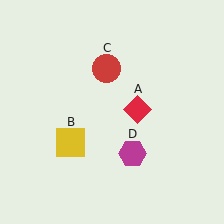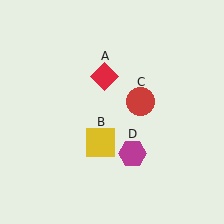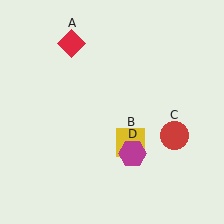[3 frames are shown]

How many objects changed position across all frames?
3 objects changed position: red diamond (object A), yellow square (object B), red circle (object C).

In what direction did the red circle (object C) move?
The red circle (object C) moved down and to the right.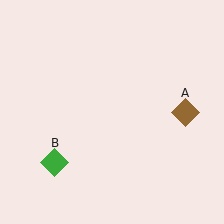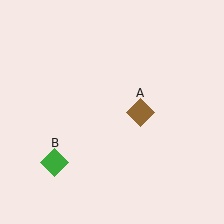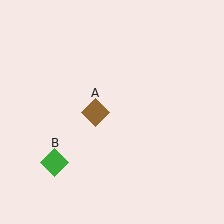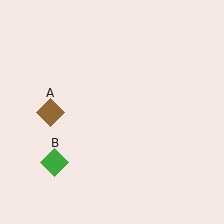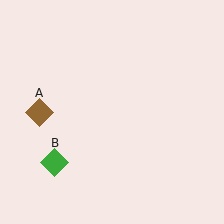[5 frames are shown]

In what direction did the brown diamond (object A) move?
The brown diamond (object A) moved left.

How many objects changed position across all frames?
1 object changed position: brown diamond (object A).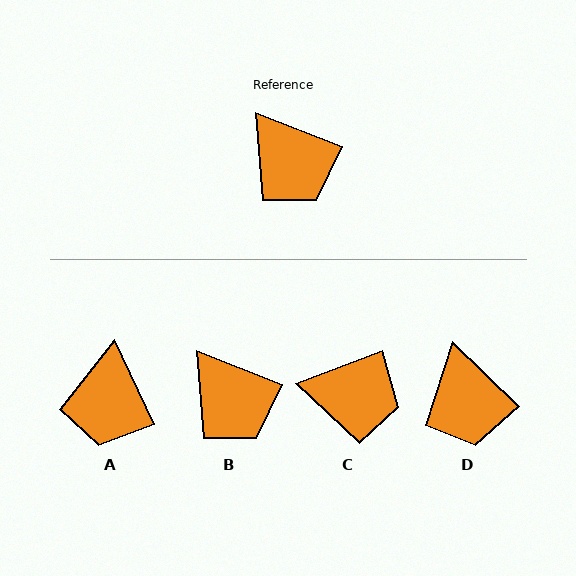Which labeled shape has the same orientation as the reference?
B.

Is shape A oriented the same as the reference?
No, it is off by about 43 degrees.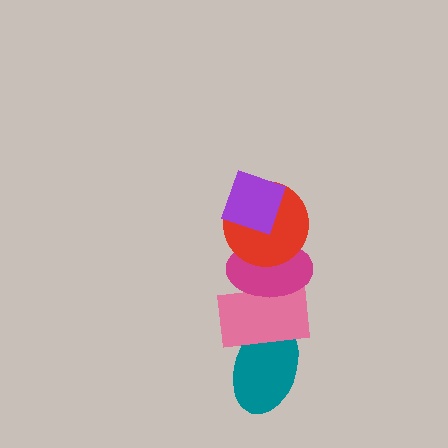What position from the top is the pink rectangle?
The pink rectangle is 4th from the top.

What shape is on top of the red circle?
The purple diamond is on top of the red circle.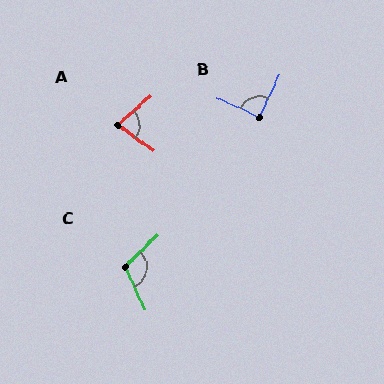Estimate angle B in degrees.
Approximately 91 degrees.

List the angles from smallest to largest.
A (78°), B (91°), C (110°).